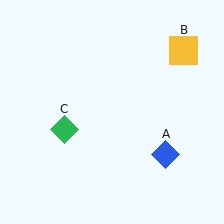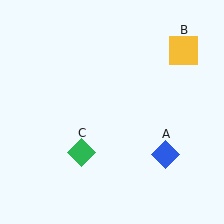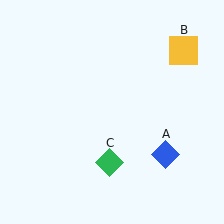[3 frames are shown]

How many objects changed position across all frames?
1 object changed position: green diamond (object C).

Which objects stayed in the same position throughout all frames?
Blue diamond (object A) and yellow square (object B) remained stationary.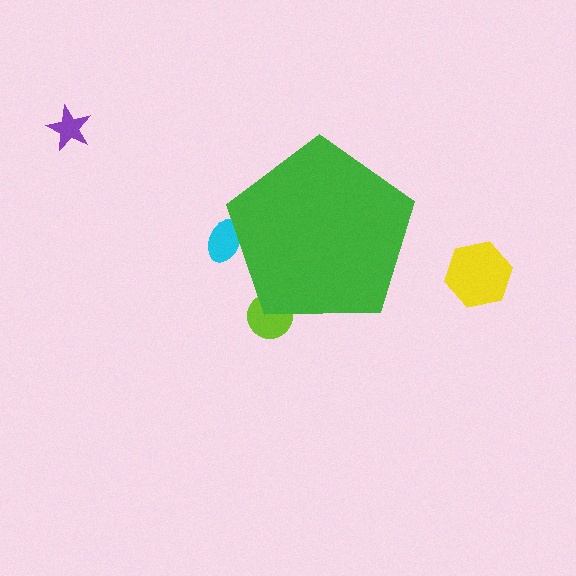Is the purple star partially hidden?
No, the purple star is fully visible.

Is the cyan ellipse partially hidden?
Yes, the cyan ellipse is partially hidden behind the green pentagon.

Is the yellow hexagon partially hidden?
No, the yellow hexagon is fully visible.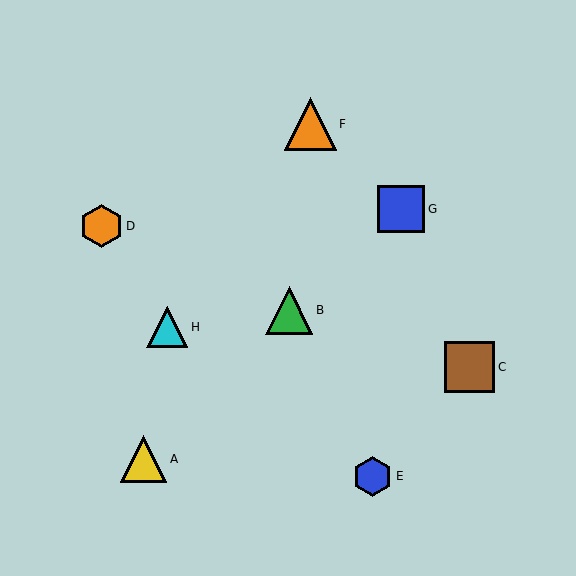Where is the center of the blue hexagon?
The center of the blue hexagon is at (373, 477).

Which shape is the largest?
The orange triangle (labeled F) is the largest.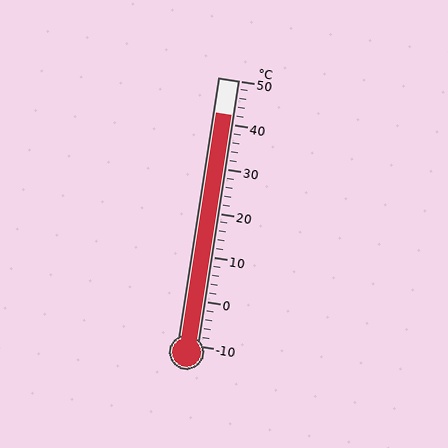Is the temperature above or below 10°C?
The temperature is above 10°C.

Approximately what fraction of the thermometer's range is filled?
The thermometer is filled to approximately 85% of its range.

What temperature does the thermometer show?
The thermometer shows approximately 42°C.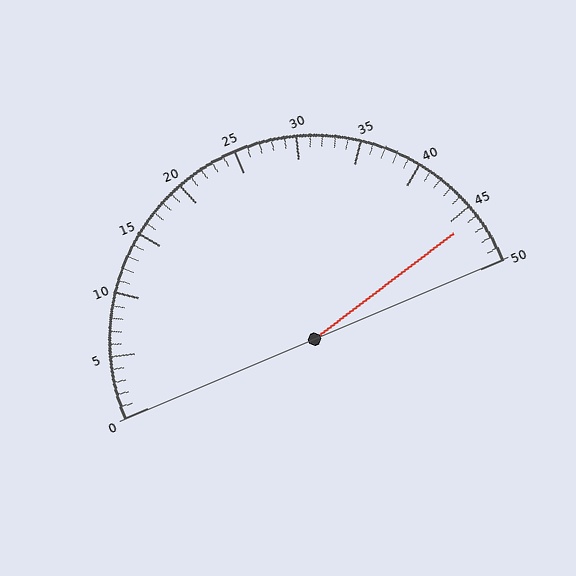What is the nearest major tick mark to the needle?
The nearest major tick mark is 45.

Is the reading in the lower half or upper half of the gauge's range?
The reading is in the upper half of the range (0 to 50).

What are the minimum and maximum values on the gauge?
The gauge ranges from 0 to 50.